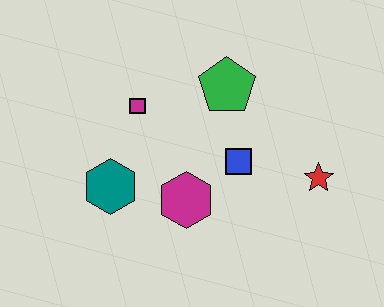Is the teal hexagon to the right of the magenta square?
No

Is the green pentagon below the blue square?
No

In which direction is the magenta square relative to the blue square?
The magenta square is to the left of the blue square.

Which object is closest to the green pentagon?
The blue square is closest to the green pentagon.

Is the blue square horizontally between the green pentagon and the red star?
Yes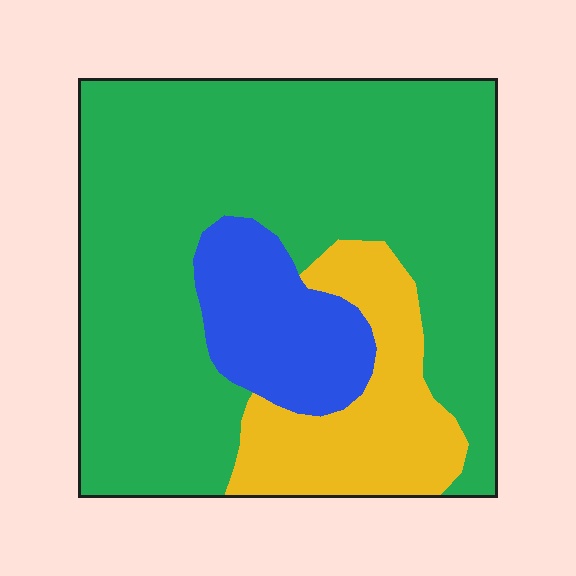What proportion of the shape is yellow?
Yellow covers around 20% of the shape.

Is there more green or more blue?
Green.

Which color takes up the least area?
Blue, at roughly 15%.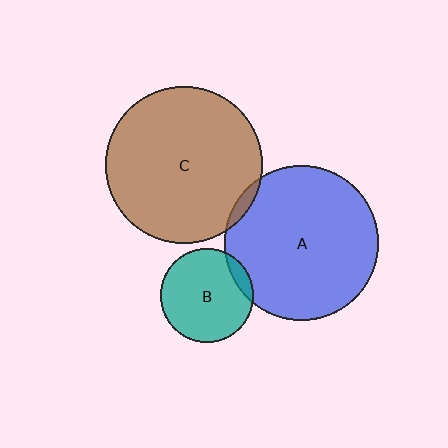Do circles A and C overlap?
Yes.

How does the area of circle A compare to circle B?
Approximately 2.7 times.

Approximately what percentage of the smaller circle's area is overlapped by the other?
Approximately 5%.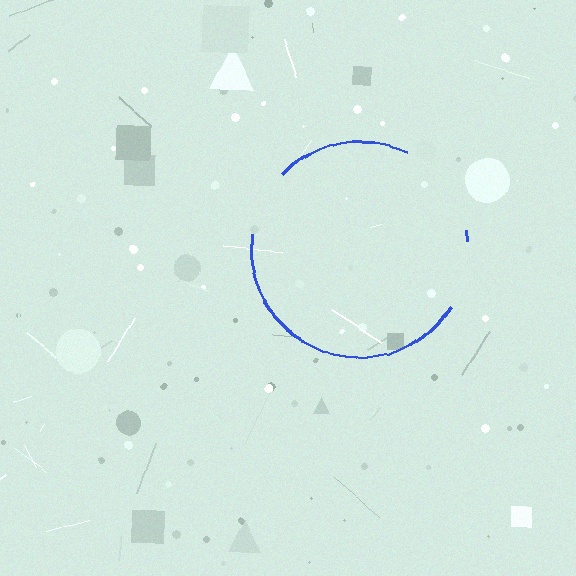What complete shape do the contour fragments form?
The contour fragments form a circle.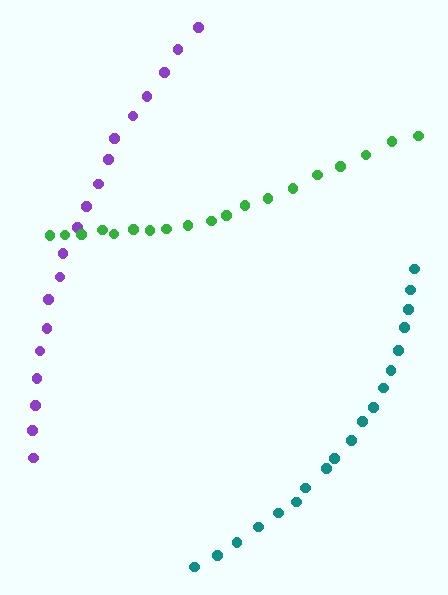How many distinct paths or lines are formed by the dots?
There are 3 distinct paths.